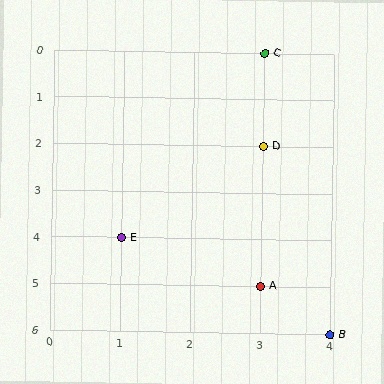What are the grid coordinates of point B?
Point B is at grid coordinates (4, 6).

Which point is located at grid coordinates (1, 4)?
Point E is at (1, 4).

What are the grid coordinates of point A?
Point A is at grid coordinates (3, 5).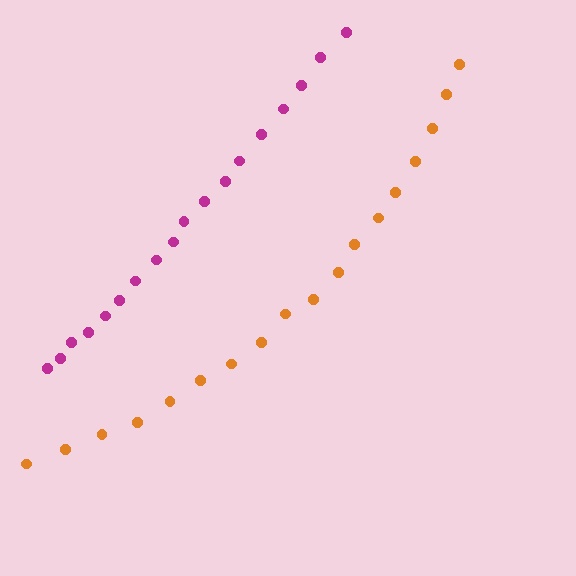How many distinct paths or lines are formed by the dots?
There are 2 distinct paths.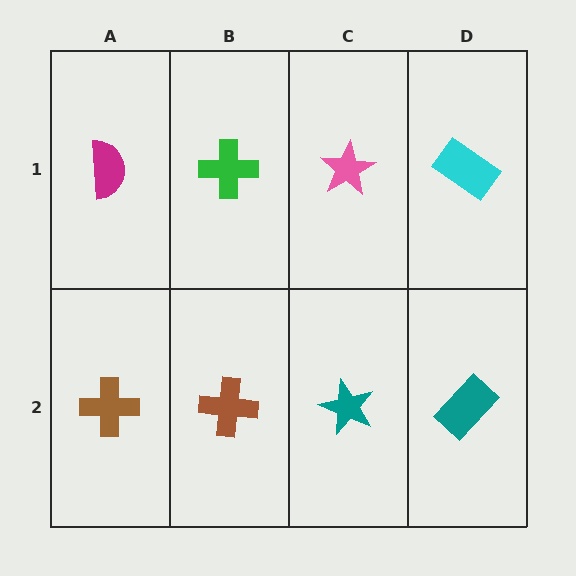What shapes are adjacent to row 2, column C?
A pink star (row 1, column C), a brown cross (row 2, column B), a teal rectangle (row 2, column D).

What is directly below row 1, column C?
A teal star.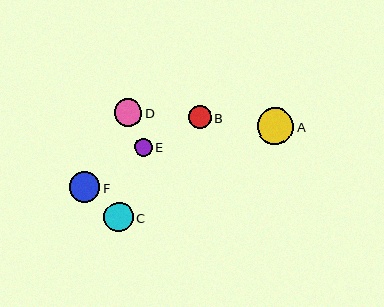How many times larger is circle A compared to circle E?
Circle A is approximately 2.1 times the size of circle E.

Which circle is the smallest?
Circle E is the smallest with a size of approximately 18 pixels.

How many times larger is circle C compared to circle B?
Circle C is approximately 1.3 times the size of circle B.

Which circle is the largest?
Circle A is the largest with a size of approximately 36 pixels.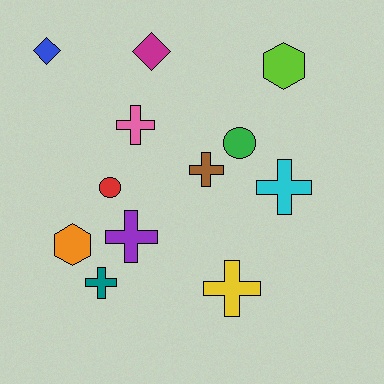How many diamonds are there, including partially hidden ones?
There are 2 diamonds.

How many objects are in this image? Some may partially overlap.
There are 12 objects.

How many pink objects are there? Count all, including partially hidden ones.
There is 1 pink object.